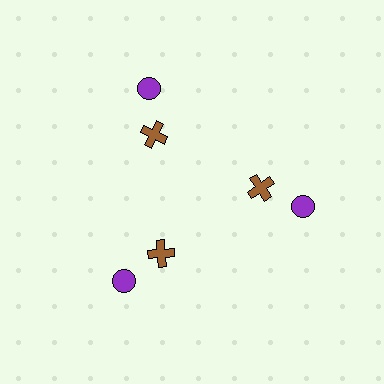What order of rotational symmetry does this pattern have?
This pattern has 3-fold rotational symmetry.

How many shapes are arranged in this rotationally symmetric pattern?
There are 6 shapes, arranged in 3 groups of 2.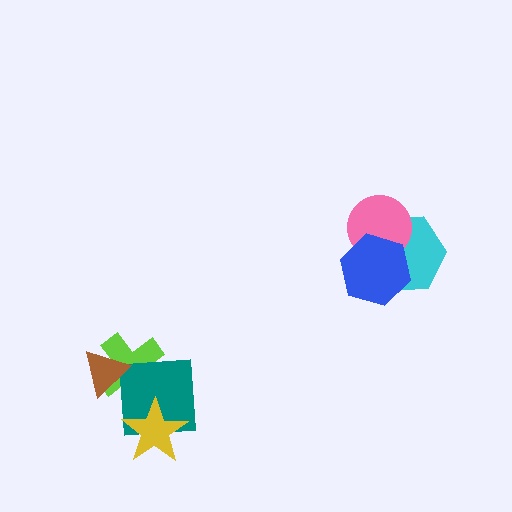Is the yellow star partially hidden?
No, no other shape covers it.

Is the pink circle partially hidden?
Yes, it is partially covered by another shape.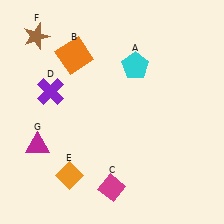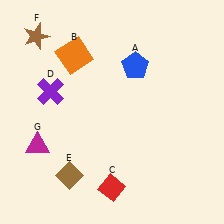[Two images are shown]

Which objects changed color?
A changed from cyan to blue. C changed from magenta to red. E changed from orange to brown.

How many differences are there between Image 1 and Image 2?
There are 3 differences between the two images.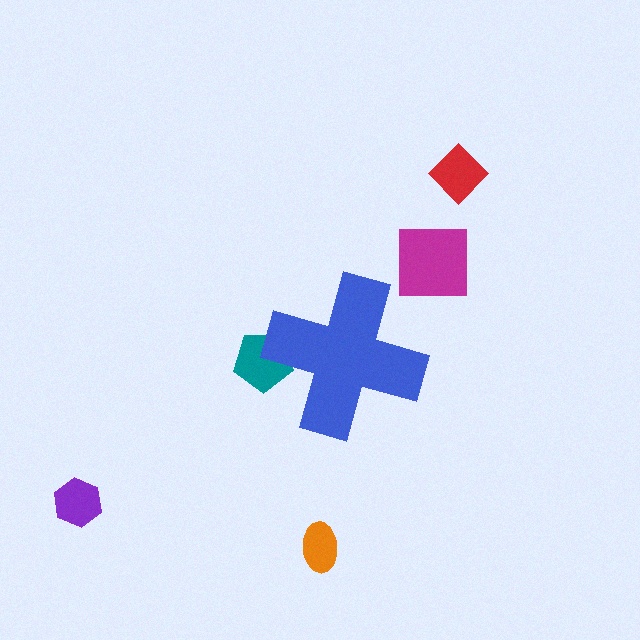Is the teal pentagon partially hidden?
Yes, the teal pentagon is partially hidden behind the blue cross.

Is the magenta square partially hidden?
No, the magenta square is fully visible.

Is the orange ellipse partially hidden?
No, the orange ellipse is fully visible.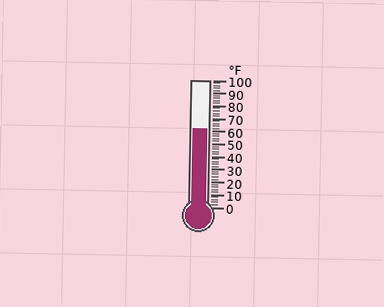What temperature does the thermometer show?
The thermometer shows approximately 62°F.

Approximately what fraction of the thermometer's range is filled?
The thermometer is filled to approximately 60% of its range.